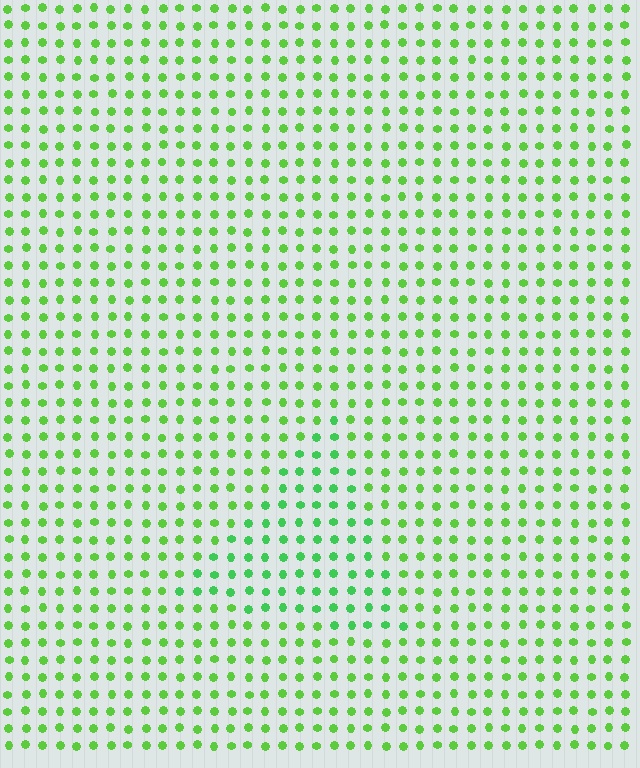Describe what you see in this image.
The image is filled with small lime elements in a uniform arrangement. A triangle-shaped region is visible where the elements are tinted to a slightly different hue, forming a subtle color boundary.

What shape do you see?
I see a triangle.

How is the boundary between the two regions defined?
The boundary is defined purely by a slight shift in hue (about 23 degrees). Spacing, size, and orientation are identical on both sides.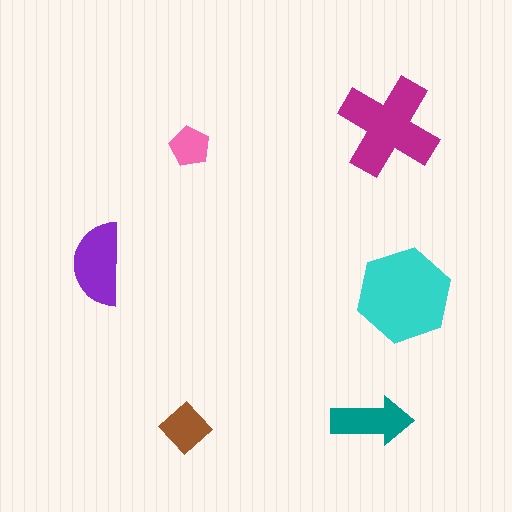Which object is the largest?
The cyan hexagon.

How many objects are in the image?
There are 6 objects in the image.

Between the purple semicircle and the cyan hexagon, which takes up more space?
The cyan hexagon.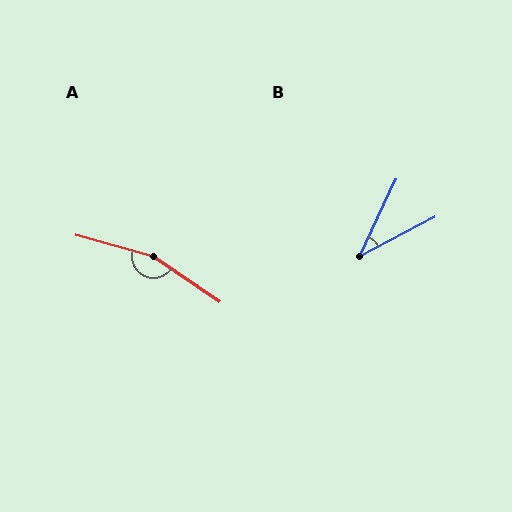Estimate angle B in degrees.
Approximately 37 degrees.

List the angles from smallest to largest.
B (37°), A (161°).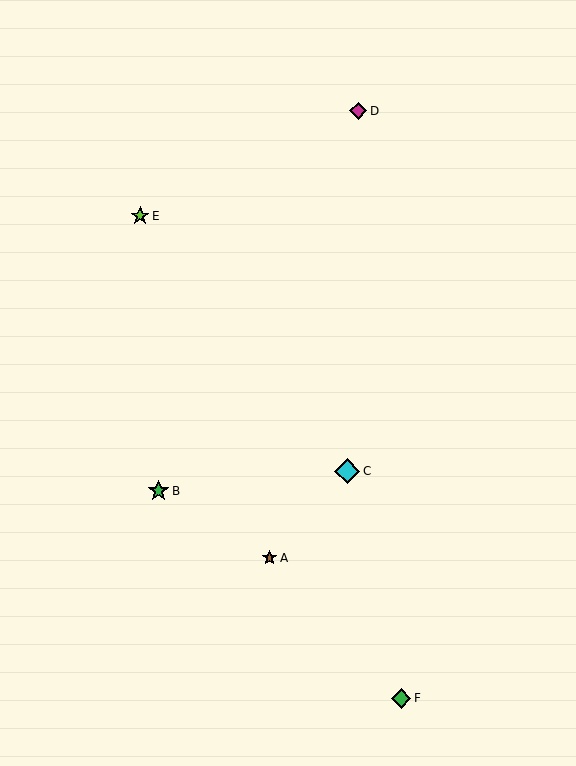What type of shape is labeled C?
Shape C is a cyan diamond.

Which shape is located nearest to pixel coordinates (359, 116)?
The magenta diamond (labeled D) at (358, 111) is nearest to that location.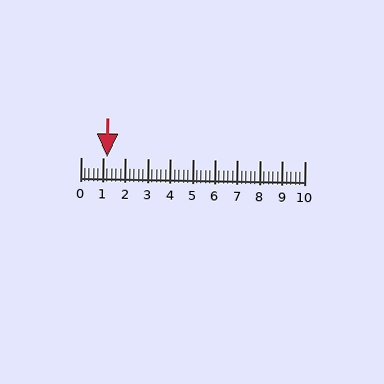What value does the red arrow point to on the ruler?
The red arrow points to approximately 1.2.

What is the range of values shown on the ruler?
The ruler shows values from 0 to 10.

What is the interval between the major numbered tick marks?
The major tick marks are spaced 1 units apart.